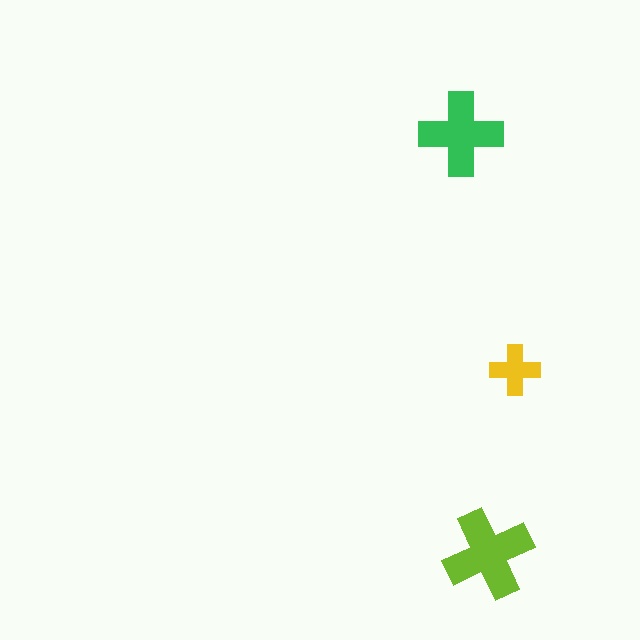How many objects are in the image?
There are 3 objects in the image.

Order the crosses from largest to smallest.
the lime one, the green one, the yellow one.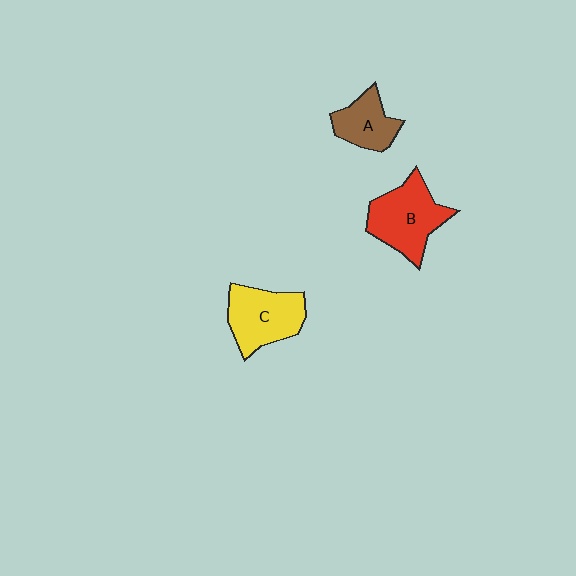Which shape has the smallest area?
Shape A (brown).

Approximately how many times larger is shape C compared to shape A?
Approximately 1.4 times.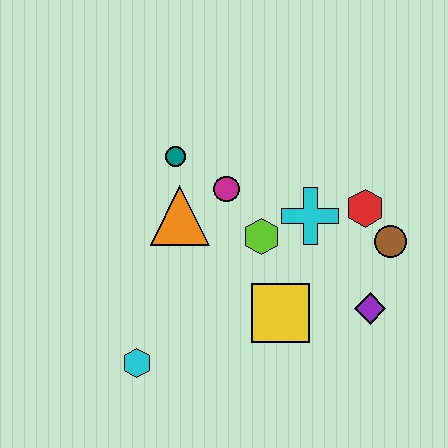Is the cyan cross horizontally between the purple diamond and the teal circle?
Yes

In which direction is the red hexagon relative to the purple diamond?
The red hexagon is above the purple diamond.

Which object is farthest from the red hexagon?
The cyan hexagon is farthest from the red hexagon.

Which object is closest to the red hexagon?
The brown circle is closest to the red hexagon.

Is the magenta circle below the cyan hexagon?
No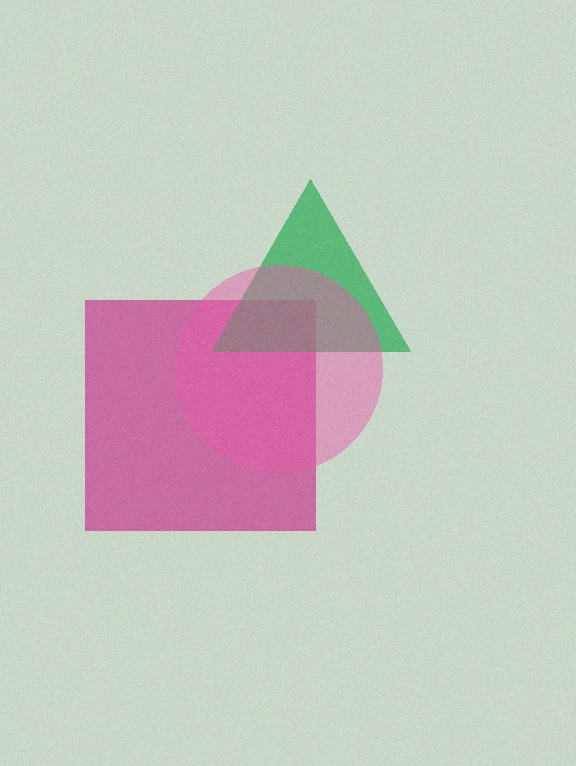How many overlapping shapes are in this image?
There are 3 overlapping shapes in the image.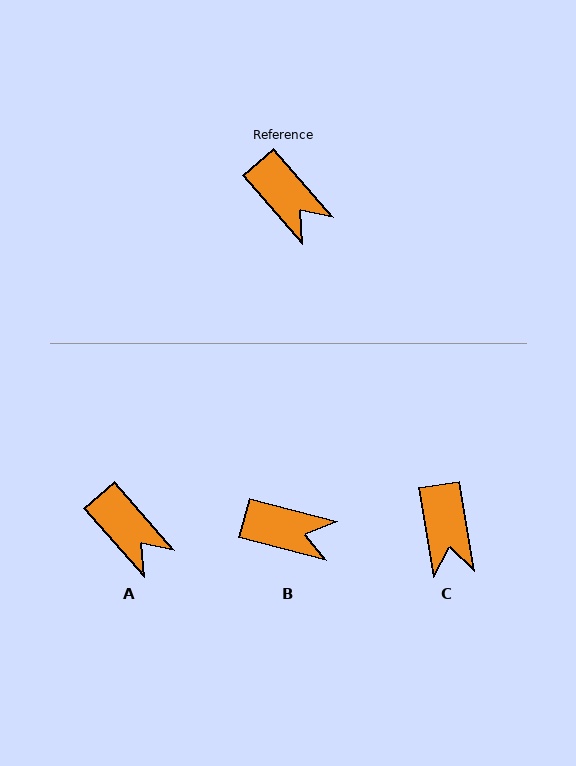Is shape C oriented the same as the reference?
No, it is off by about 32 degrees.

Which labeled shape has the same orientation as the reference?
A.